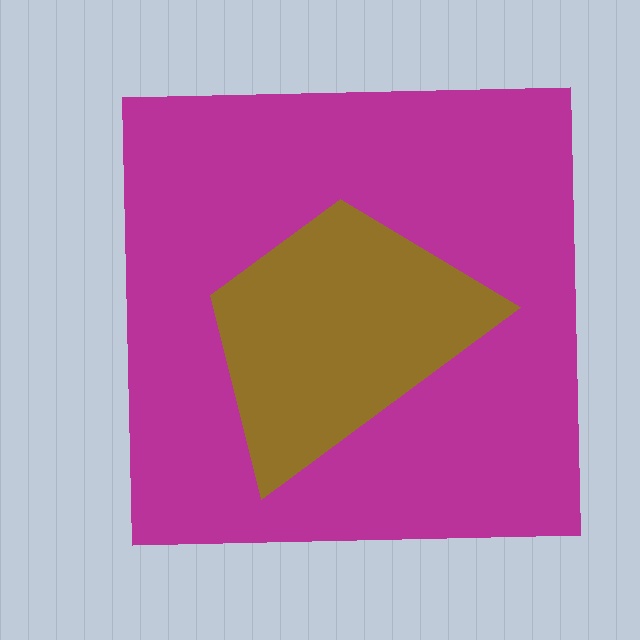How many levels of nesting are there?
2.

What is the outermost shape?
The magenta square.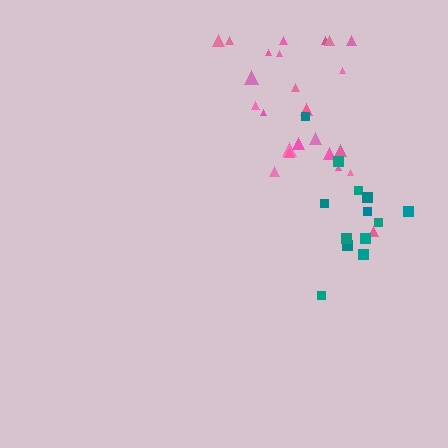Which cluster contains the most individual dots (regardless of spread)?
Pink (24).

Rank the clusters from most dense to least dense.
pink, teal.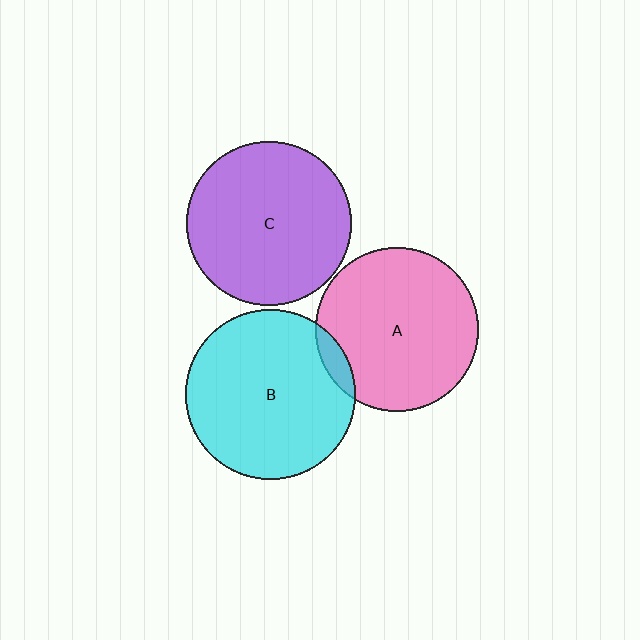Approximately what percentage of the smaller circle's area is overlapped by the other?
Approximately 5%.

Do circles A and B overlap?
Yes.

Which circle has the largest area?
Circle B (cyan).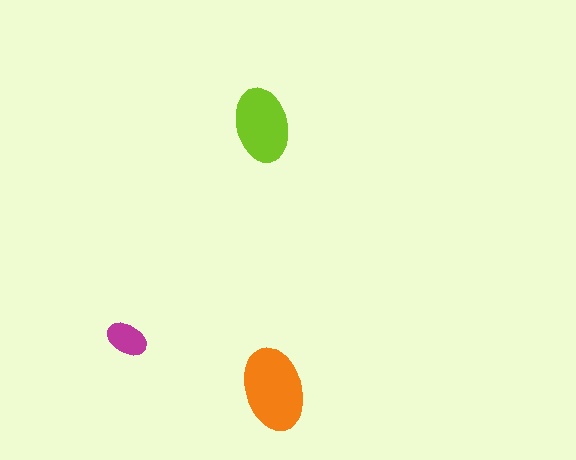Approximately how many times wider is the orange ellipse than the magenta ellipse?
About 2 times wider.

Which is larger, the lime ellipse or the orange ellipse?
The orange one.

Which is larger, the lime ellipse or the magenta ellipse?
The lime one.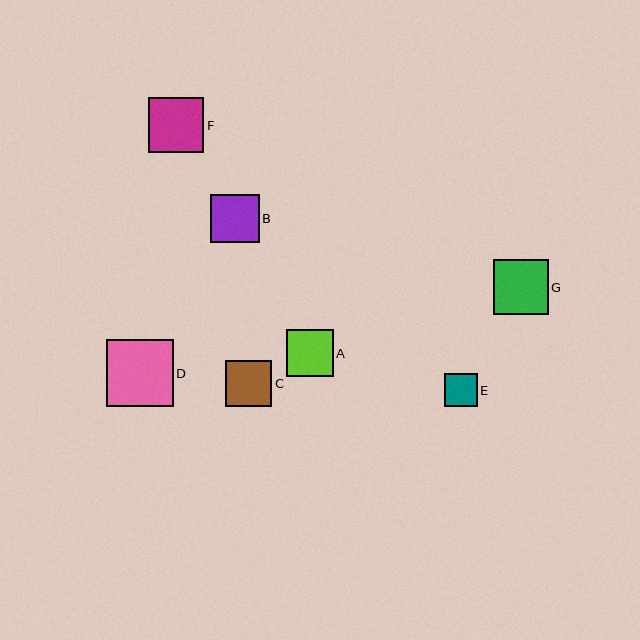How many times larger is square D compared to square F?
Square D is approximately 1.2 times the size of square F.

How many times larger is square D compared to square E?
Square D is approximately 2.0 times the size of square E.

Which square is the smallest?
Square E is the smallest with a size of approximately 33 pixels.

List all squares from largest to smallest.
From largest to smallest: D, F, G, B, A, C, E.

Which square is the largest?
Square D is the largest with a size of approximately 67 pixels.